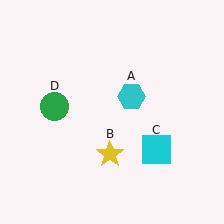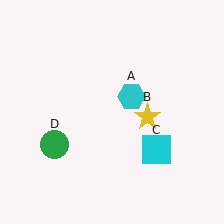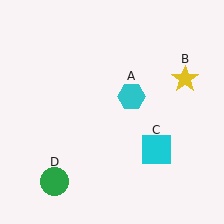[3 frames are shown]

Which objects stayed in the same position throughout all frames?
Cyan hexagon (object A) and cyan square (object C) remained stationary.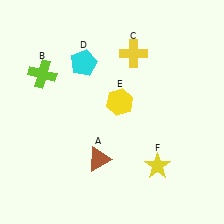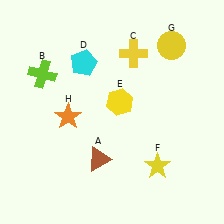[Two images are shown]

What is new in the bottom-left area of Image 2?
An orange star (H) was added in the bottom-left area of Image 2.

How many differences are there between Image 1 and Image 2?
There are 2 differences between the two images.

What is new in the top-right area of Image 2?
A yellow circle (G) was added in the top-right area of Image 2.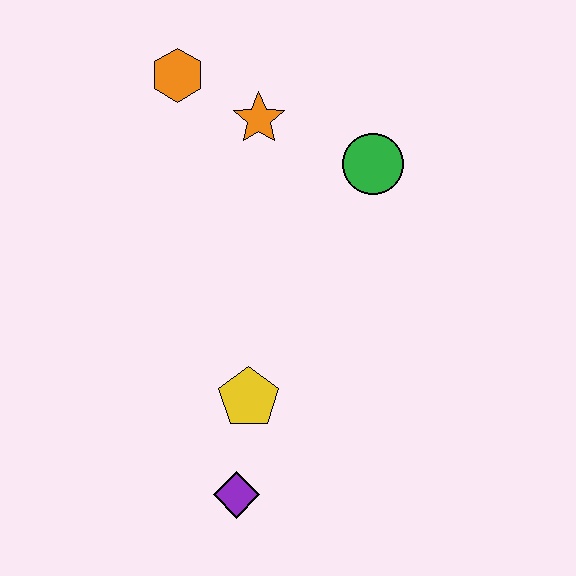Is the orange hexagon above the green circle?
Yes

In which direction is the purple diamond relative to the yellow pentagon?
The purple diamond is below the yellow pentagon.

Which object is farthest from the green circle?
The purple diamond is farthest from the green circle.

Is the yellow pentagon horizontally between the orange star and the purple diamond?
Yes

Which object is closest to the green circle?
The orange star is closest to the green circle.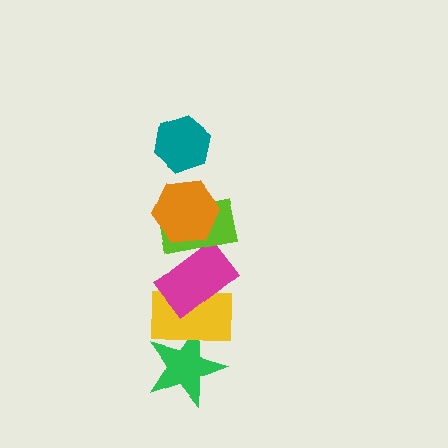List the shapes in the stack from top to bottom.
From top to bottom: the teal hexagon, the orange hexagon, the lime rectangle, the magenta rectangle, the yellow rectangle, the green star.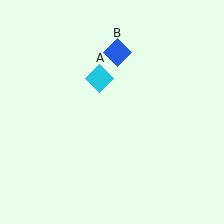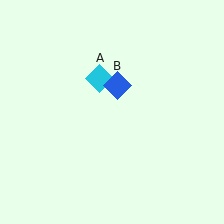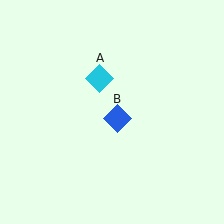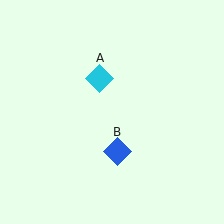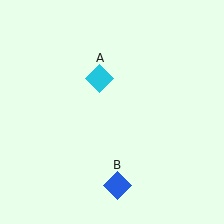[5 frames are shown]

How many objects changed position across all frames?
1 object changed position: blue diamond (object B).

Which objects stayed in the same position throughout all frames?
Cyan diamond (object A) remained stationary.